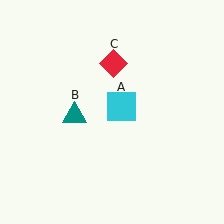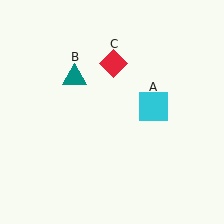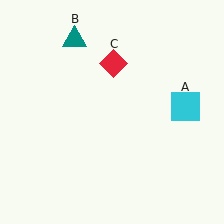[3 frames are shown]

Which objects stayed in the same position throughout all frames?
Red diamond (object C) remained stationary.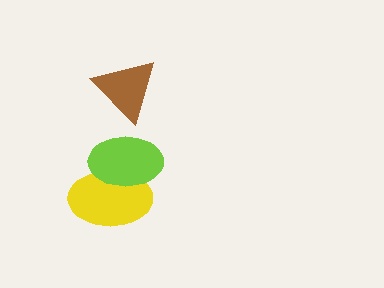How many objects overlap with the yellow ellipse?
1 object overlaps with the yellow ellipse.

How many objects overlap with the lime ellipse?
1 object overlaps with the lime ellipse.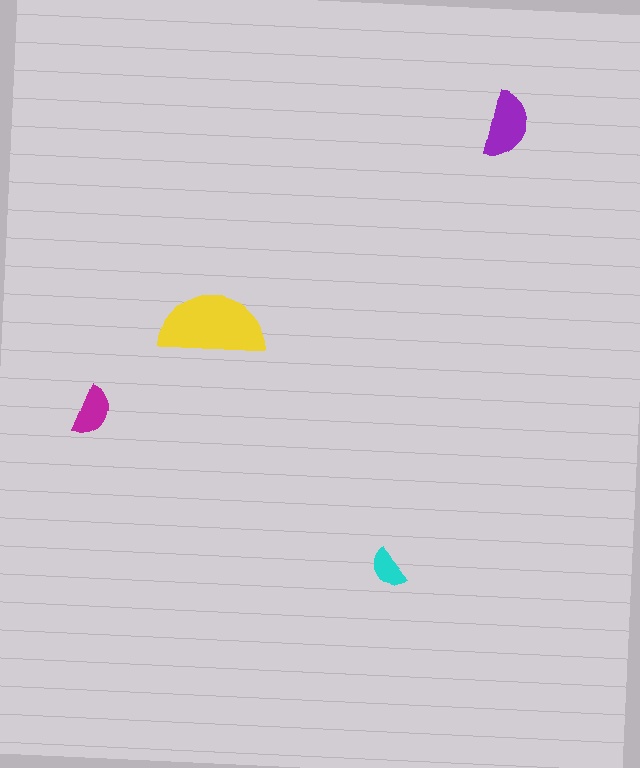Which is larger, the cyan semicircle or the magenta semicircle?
The magenta one.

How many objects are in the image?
There are 4 objects in the image.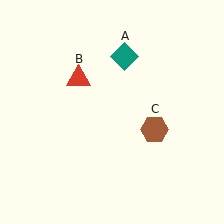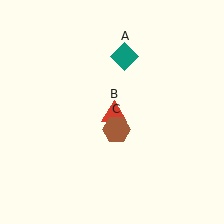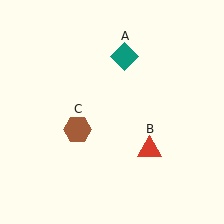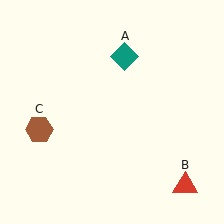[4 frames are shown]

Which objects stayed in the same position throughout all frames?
Teal diamond (object A) remained stationary.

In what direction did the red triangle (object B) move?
The red triangle (object B) moved down and to the right.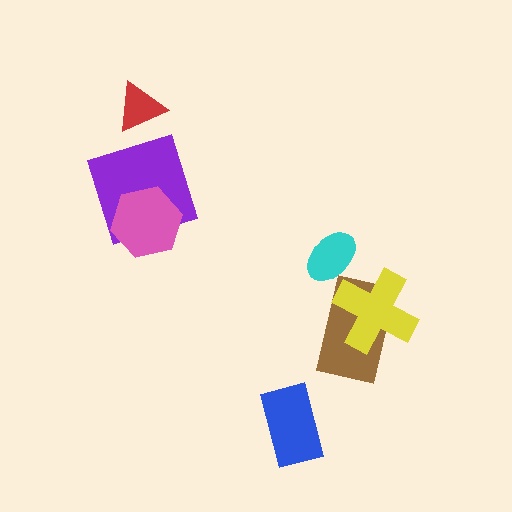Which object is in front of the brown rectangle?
The yellow cross is in front of the brown rectangle.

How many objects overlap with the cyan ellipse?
0 objects overlap with the cyan ellipse.